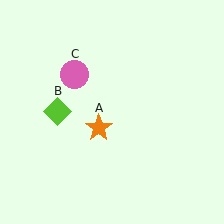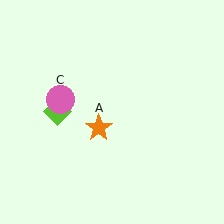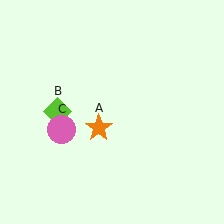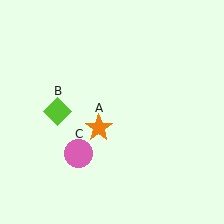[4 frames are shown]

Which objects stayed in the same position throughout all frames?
Orange star (object A) and lime diamond (object B) remained stationary.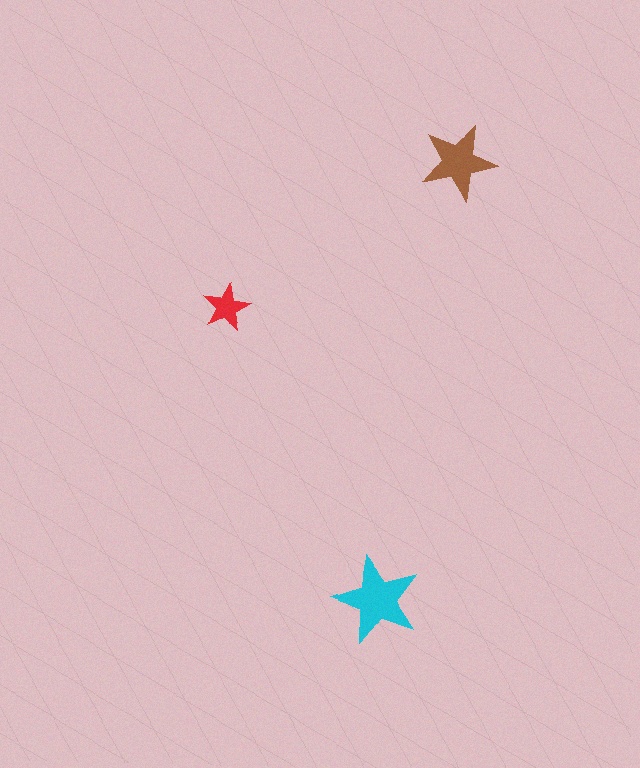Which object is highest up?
The brown star is topmost.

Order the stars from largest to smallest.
the cyan one, the brown one, the red one.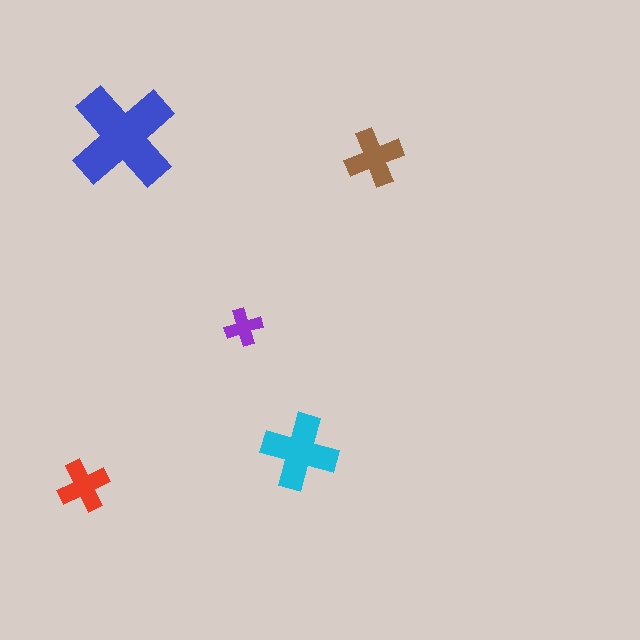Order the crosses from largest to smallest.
the blue one, the cyan one, the brown one, the red one, the purple one.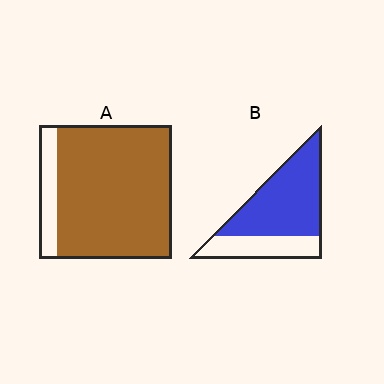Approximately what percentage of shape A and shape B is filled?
A is approximately 85% and B is approximately 70%.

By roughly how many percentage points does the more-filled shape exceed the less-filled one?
By roughly 20 percentage points (A over B).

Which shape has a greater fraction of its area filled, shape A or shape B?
Shape A.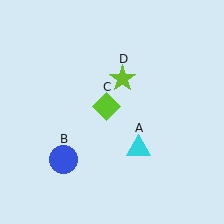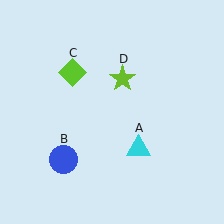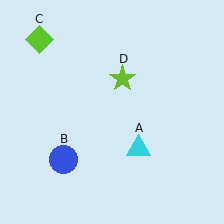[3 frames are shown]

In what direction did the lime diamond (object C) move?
The lime diamond (object C) moved up and to the left.